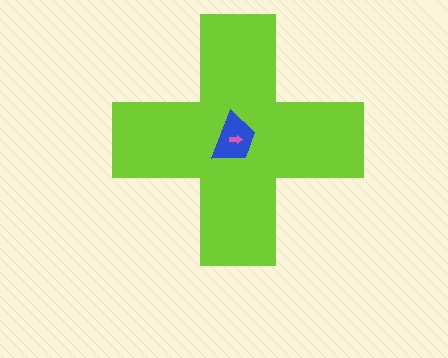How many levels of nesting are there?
3.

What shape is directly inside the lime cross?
The blue trapezoid.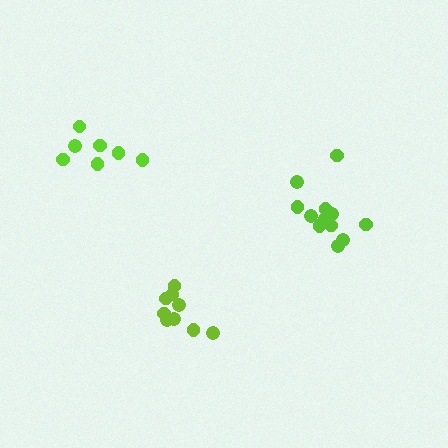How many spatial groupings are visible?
There are 3 spatial groupings.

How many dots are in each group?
Group 1: 9 dots, Group 2: 13 dots, Group 3: 7 dots (29 total).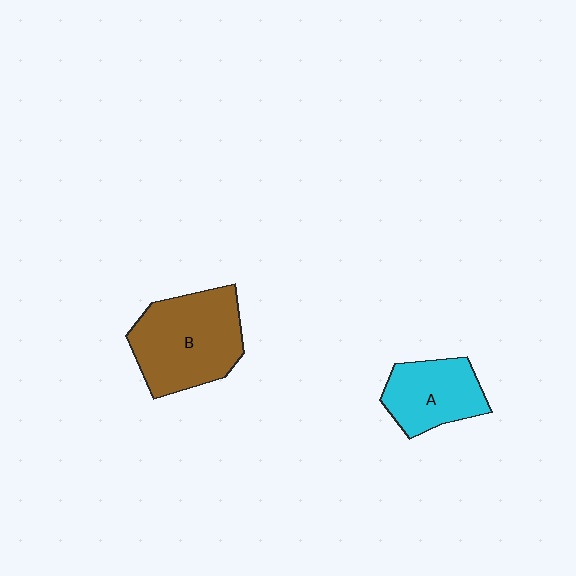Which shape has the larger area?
Shape B (brown).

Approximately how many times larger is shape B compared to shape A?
Approximately 1.5 times.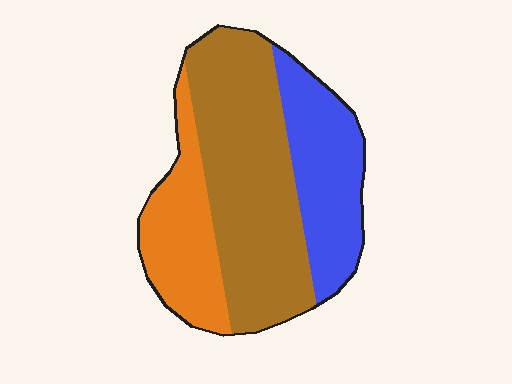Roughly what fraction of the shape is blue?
Blue takes up about one quarter (1/4) of the shape.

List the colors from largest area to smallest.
From largest to smallest: brown, blue, orange.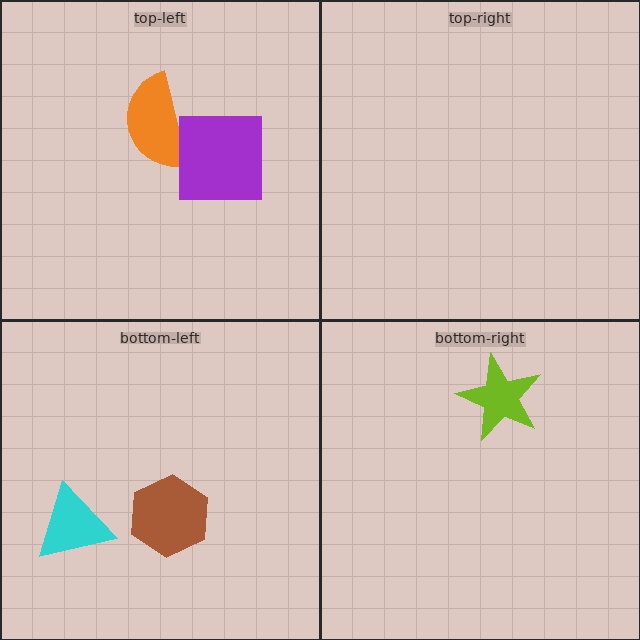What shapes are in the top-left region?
The orange semicircle, the purple square.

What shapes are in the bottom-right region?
The lime star.